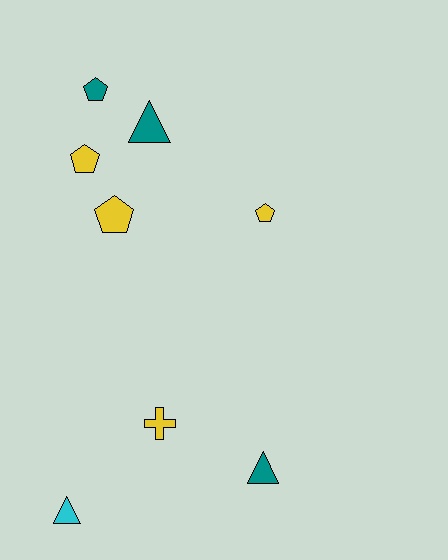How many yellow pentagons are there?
There are 3 yellow pentagons.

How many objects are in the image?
There are 8 objects.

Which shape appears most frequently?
Pentagon, with 4 objects.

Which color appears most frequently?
Yellow, with 4 objects.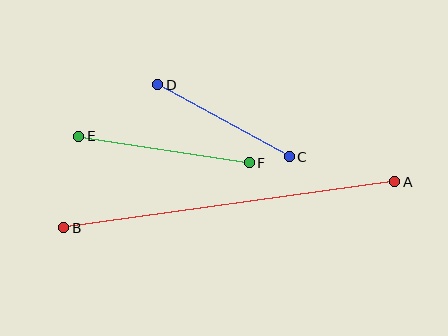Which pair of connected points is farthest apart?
Points A and B are farthest apart.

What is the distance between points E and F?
The distance is approximately 172 pixels.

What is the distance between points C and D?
The distance is approximately 150 pixels.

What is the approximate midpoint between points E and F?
The midpoint is at approximately (164, 150) pixels.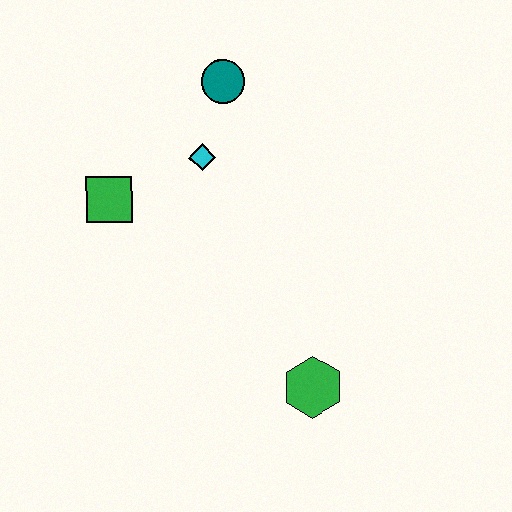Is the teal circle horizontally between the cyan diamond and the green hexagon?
Yes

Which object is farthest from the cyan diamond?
The green hexagon is farthest from the cyan diamond.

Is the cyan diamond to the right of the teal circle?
No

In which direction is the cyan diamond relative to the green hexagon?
The cyan diamond is above the green hexagon.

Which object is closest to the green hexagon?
The cyan diamond is closest to the green hexagon.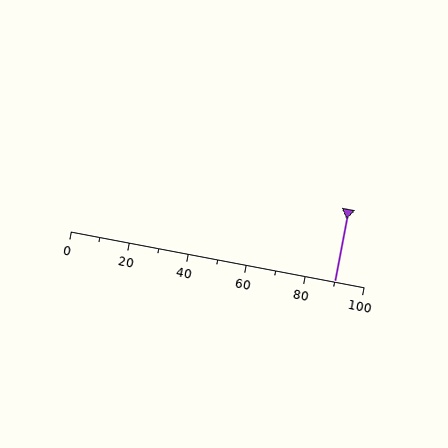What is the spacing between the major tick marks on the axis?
The major ticks are spaced 20 apart.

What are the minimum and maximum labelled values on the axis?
The axis runs from 0 to 100.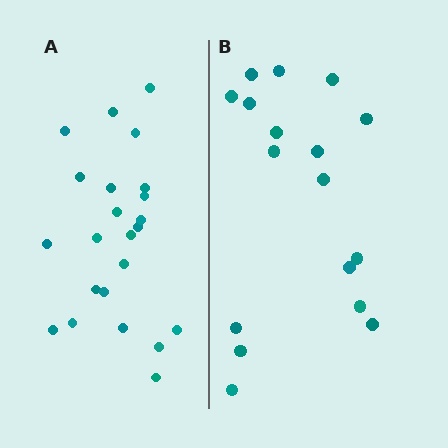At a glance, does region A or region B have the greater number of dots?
Region A (the left region) has more dots.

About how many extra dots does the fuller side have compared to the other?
Region A has about 6 more dots than region B.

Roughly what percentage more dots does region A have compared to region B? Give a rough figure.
About 35% more.